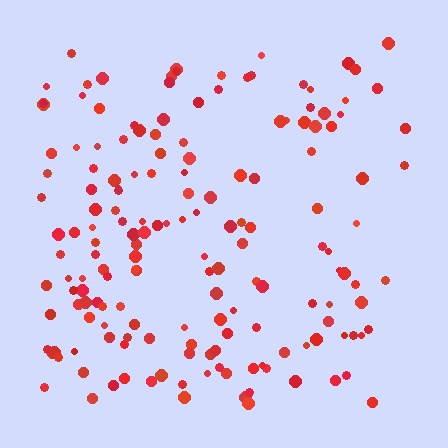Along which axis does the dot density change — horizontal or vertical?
Horizontal.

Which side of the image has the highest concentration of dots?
The left.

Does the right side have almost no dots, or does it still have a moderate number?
Still a moderate number, just noticeably fewer than the left.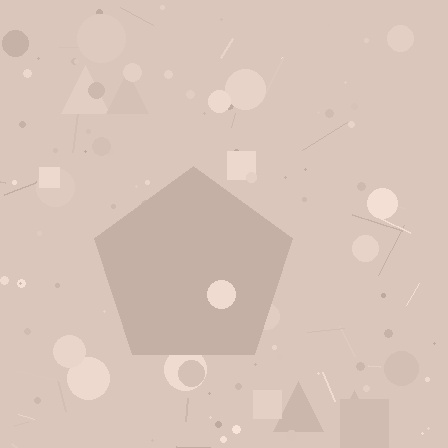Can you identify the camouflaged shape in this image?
The camouflaged shape is a pentagon.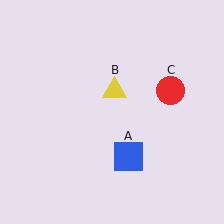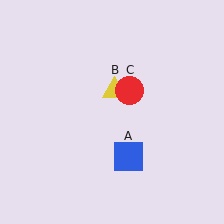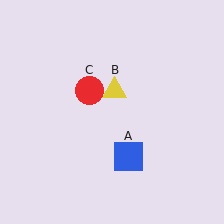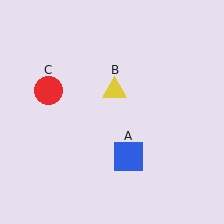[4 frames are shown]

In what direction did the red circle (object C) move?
The red circle (object C) moved left.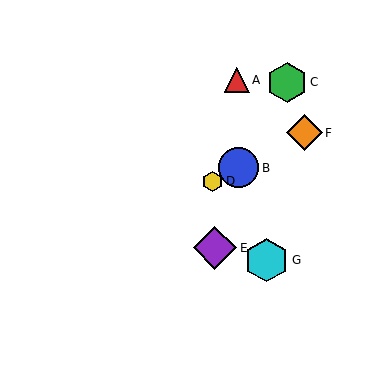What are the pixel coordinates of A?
Object A is at (237, 80).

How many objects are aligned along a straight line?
3 objects (B, D, F) are aligned along a straight line.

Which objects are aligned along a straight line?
Objects B, D, F are aligned along a straight line.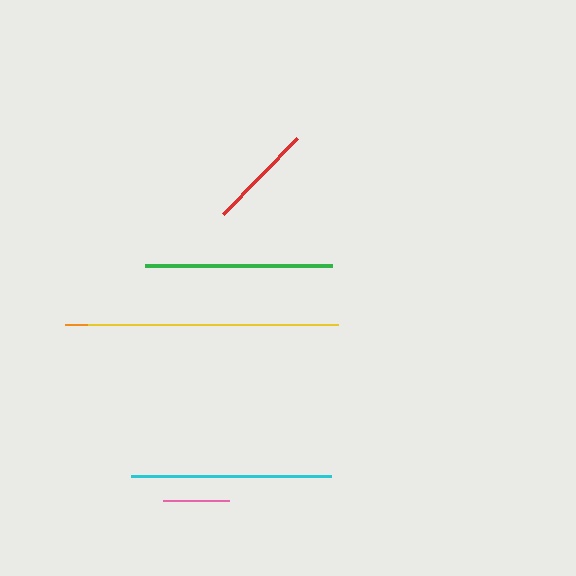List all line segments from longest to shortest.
From longest to shortest: yellow, orange, cyan, green, red, pink.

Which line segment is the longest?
The yellow line is the longest at approximately 250 pixels.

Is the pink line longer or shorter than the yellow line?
The yellow line is longer than the pink line.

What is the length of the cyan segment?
The cyan segment is approximately 200 pixels long.